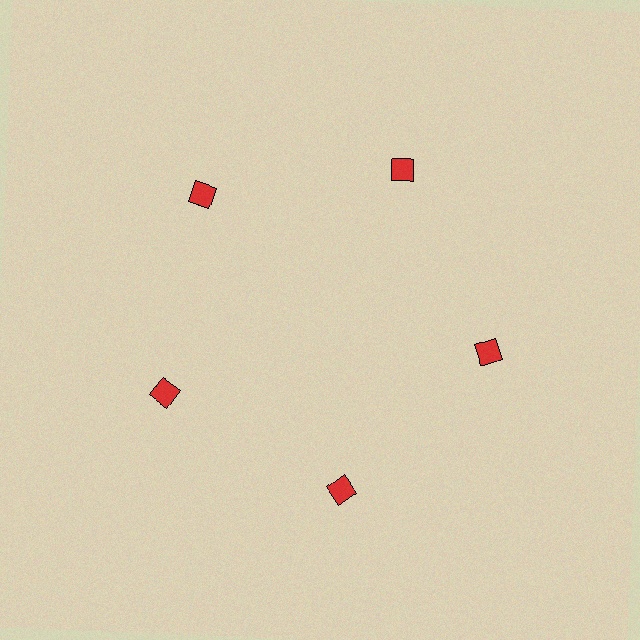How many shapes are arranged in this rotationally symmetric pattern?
There are 5 shapes, arranged in 5 groups of 1.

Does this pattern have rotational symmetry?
Yes, this pattern has 5-fold rotational symmetry. It looks the same after rotating 72 degrees around the center.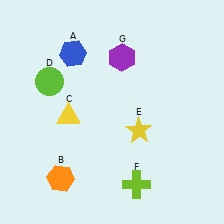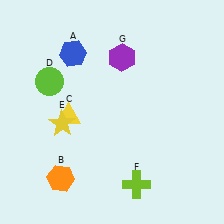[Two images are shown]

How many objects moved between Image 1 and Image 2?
1 object moved between the two images.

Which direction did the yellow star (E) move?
The yellow star (E) moved left.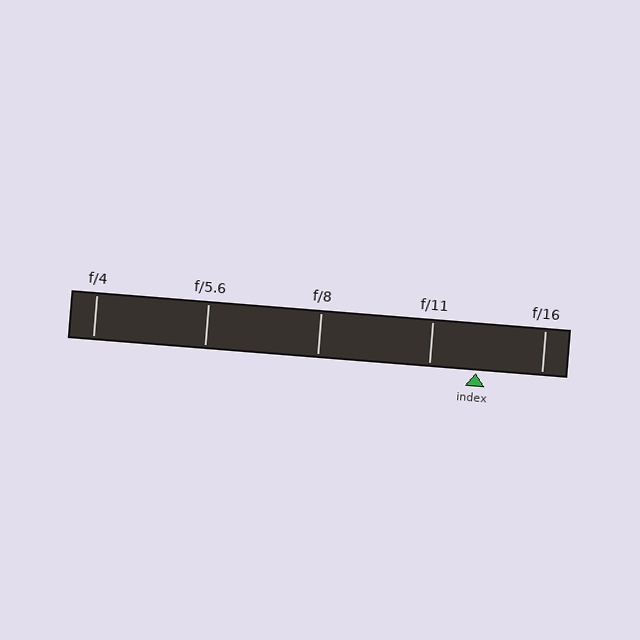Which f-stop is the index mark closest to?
The index mark is closest to f/11.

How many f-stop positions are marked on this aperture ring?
There are 5 f-stop positions marked.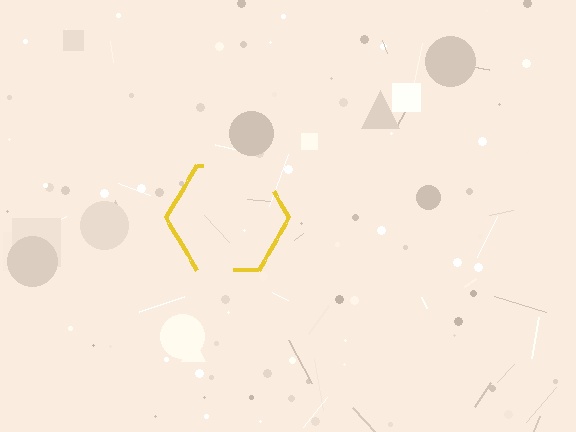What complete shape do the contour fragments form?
The contour fragments form a hexagon.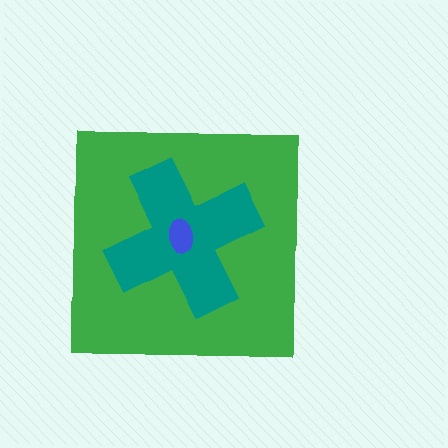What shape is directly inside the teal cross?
The blue ellipse.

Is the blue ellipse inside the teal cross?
Yes.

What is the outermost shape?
The green square.